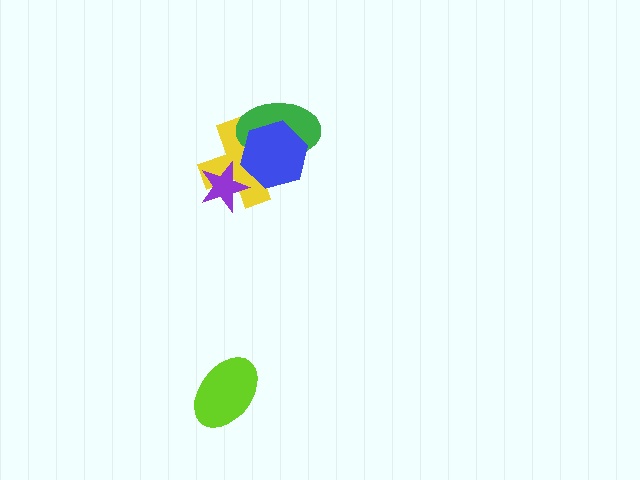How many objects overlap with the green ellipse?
2 objects overlap with the green ellipse.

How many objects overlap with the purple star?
1 object overlaps with the purple star.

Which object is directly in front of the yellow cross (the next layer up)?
The purple star is directly in front of the yellow cross.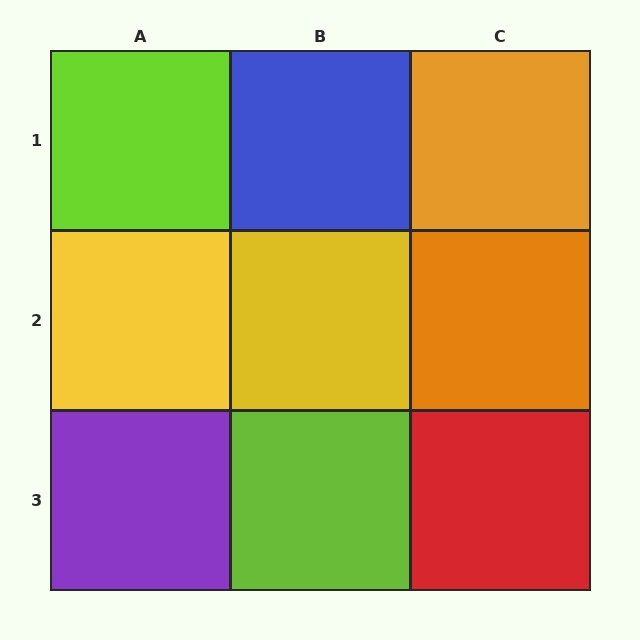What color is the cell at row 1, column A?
Lime.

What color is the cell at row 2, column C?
Orange.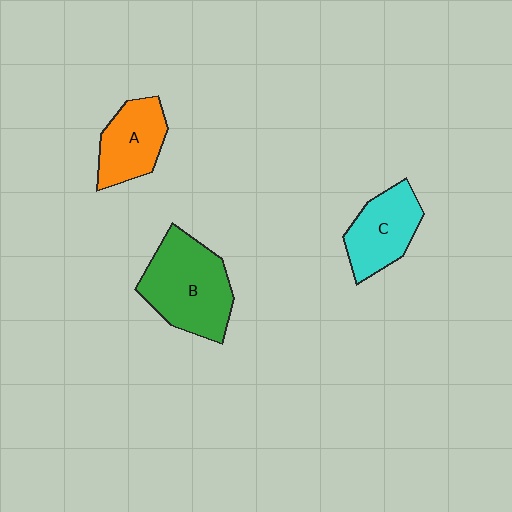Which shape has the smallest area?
Shape A (orange).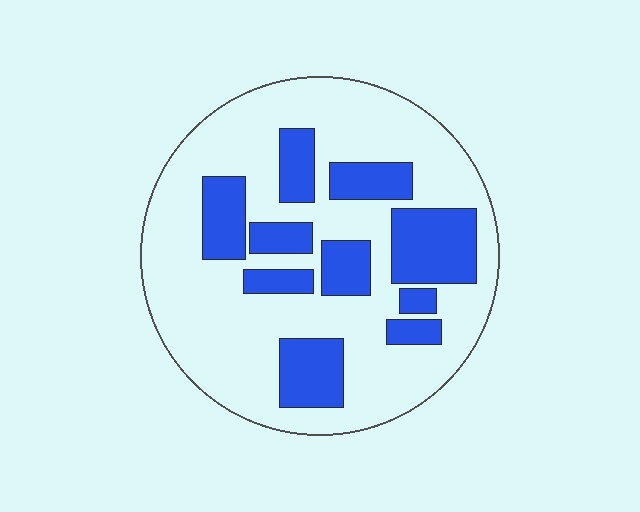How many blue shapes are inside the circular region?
10.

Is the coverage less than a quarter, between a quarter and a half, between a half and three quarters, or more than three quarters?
Between a quarter and a half.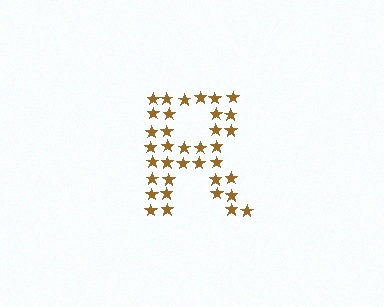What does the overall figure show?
The overall figure shows the letter R.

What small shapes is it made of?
It is made of small stars.